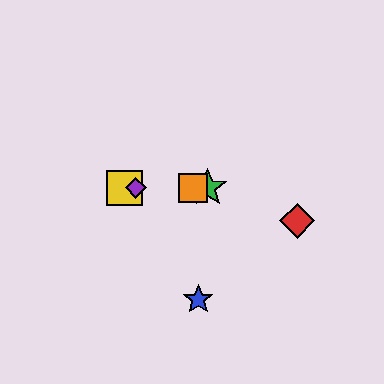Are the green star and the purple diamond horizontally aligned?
Yes, both are at y≈188.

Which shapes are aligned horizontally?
The green star, the yellow square, the purple diamond, the orange square are aligned horizontally.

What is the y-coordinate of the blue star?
The blue star is at y≈300.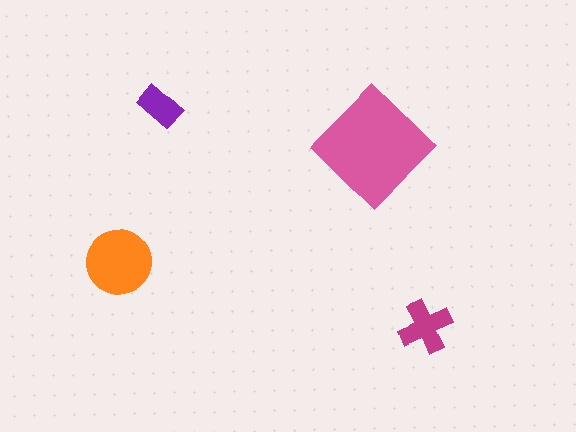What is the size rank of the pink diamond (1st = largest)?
1st.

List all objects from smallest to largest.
The purple rectangle, the magenta cross, the orange circle, the pink diamond.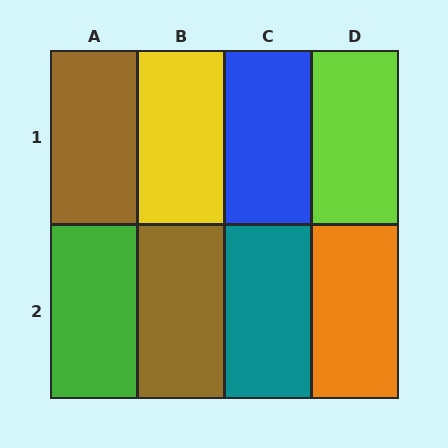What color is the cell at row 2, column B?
Brown.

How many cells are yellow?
1 cell is yellow.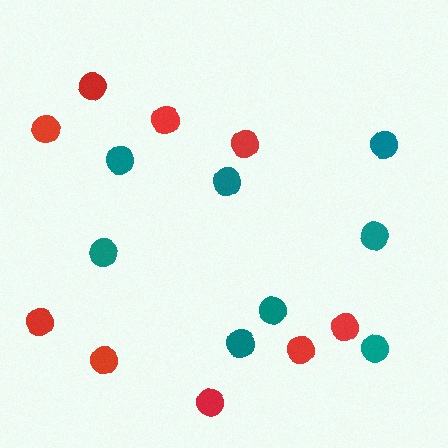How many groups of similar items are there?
There are 2 groups: one group of teal circles (8) and one group of red circles (9).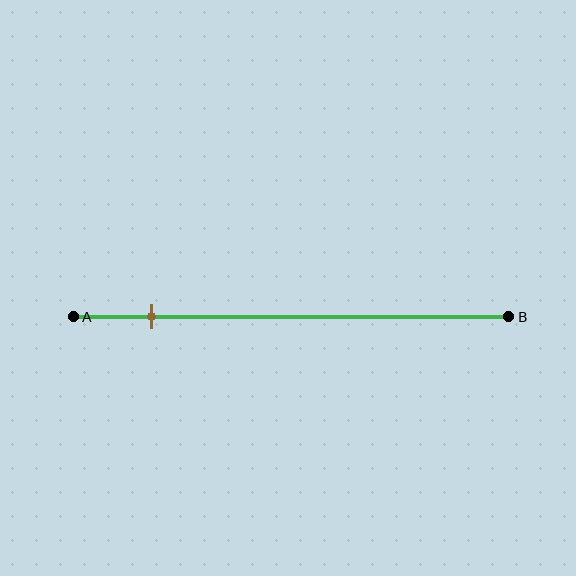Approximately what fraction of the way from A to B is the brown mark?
The brown mark is approximately 20% of the way from A to B.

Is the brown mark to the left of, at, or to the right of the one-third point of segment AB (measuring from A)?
The brown mark is to the left of the one-third point of segment AB.